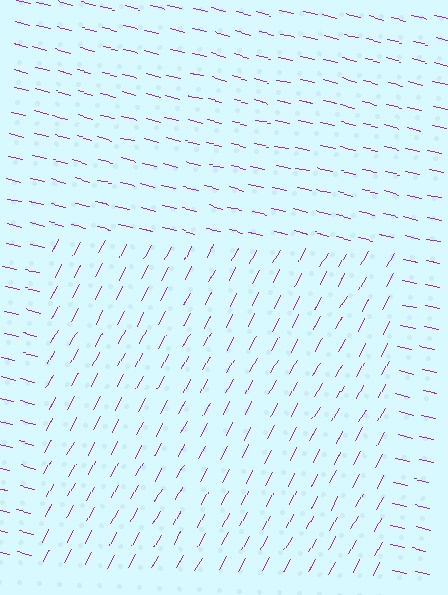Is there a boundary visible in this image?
Yes, there is a texture boundary formed by a change in line orientation.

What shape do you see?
I see a rectangle.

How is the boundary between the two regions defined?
The boundary is defined purely by a change in line orientation (approximately 75 degrees difference). All lines are the same color and thickness.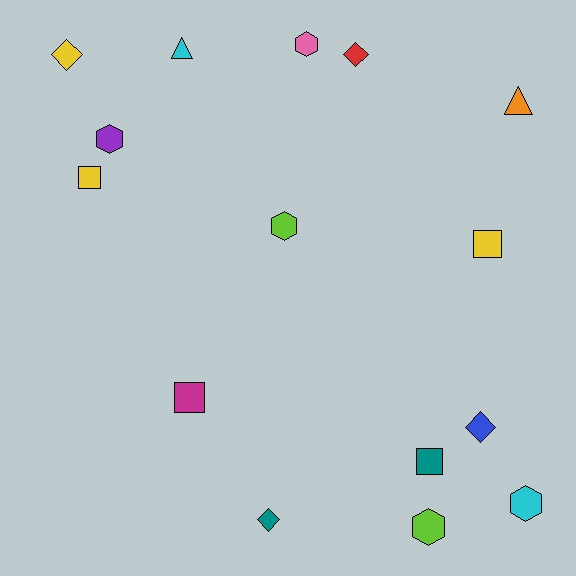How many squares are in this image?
There are 4 squares.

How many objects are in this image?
There are 15 objects.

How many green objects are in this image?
There are no green objects.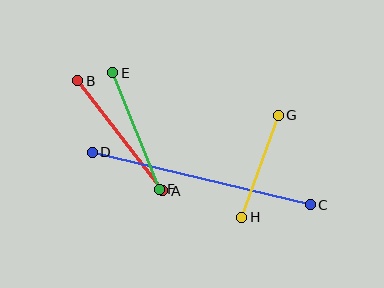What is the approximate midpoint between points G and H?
The midpoint is at approximately (260, 166) pixels.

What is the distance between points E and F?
The distance is approximately 125 pixels.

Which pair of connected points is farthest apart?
Points C and D are farthest apart.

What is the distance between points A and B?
The distance is approximately 139 pixels.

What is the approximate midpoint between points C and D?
The midpoint is at approximately (201, 179) pixels.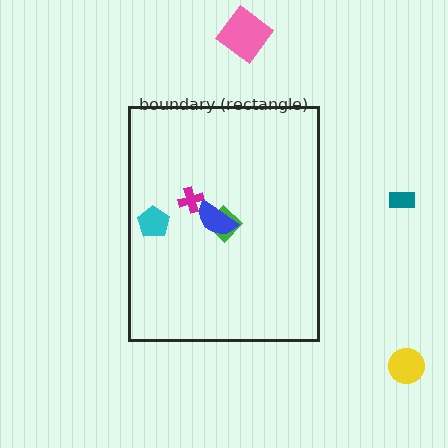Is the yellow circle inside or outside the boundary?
Outside.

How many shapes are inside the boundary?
4 inside, 3 outside.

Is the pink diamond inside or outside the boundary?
Outside.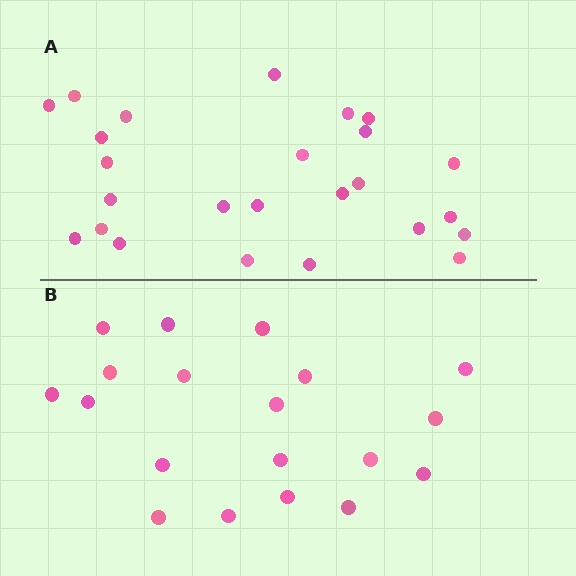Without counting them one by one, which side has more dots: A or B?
Region A (the top region) has more dots.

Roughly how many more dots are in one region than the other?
Region A has about 6 more dots than region B.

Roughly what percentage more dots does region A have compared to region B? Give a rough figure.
About 30% more.